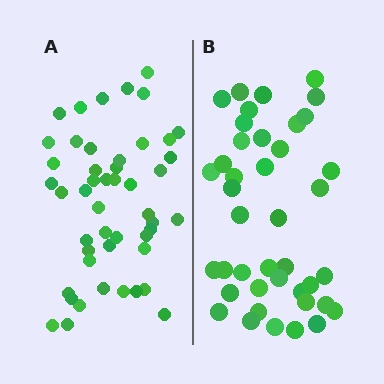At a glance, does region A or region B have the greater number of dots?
Region A (the left region) has more dots.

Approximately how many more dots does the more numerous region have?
Region A has roughly 8 or so more dots than region B.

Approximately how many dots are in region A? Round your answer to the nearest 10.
About 50 dots. (The exact count is 48, which rounds to 50.)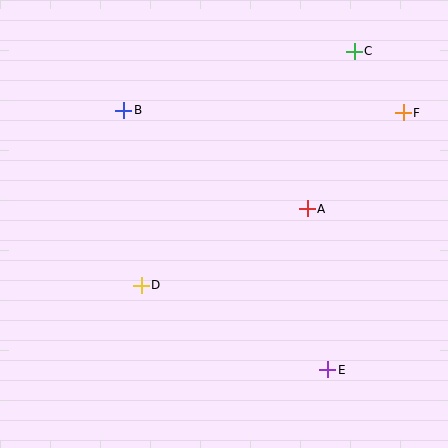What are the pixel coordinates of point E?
Point E is at (328, 370).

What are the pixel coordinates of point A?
Point A is at (307, 209).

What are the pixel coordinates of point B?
Point B is at (124, 110).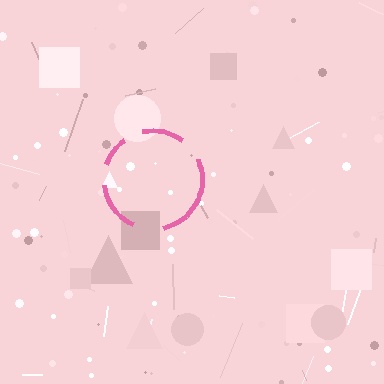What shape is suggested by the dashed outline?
The dashed outline suggests a circle.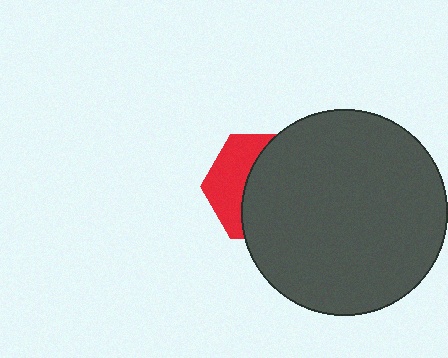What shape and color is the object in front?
The object in front is a dark gray circle.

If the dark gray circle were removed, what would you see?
You would see the complete red hexagon.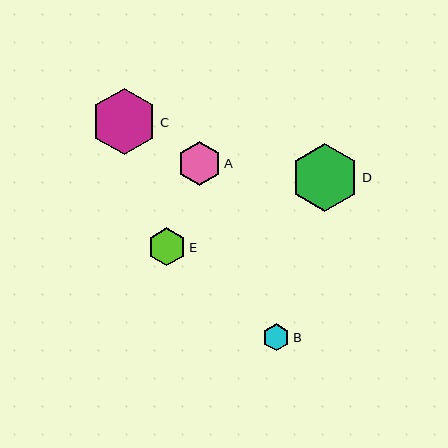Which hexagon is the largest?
Hexagon D is the largest with a size of approximately 68 pixels.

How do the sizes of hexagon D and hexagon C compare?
Hexagon D and hexagon C are approximately the same size.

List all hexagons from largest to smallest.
From largest to smallest: D, C, A, E, B.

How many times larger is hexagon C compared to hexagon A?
Hexagon C is approximately 1.5 times the size of hexagon A.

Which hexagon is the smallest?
Hexagon B is the smallest with a size of approximately 27 pixels.